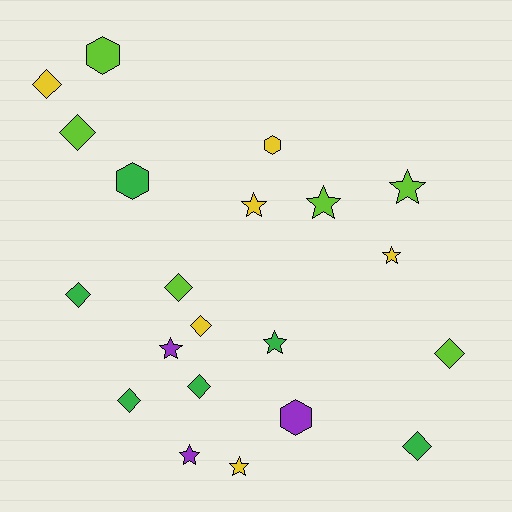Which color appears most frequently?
Yellow, with 6 objects.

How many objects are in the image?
There are 21 objects.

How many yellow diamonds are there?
There are 2 yellow diamonds.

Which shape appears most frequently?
Diamond, with 9 objects.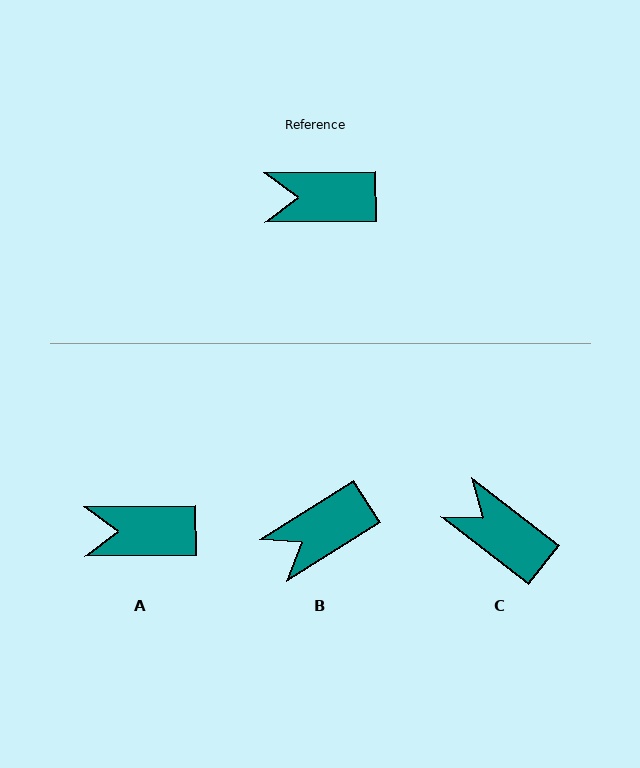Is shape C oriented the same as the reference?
No, it is off by about 39 degrees.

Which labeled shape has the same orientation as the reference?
A.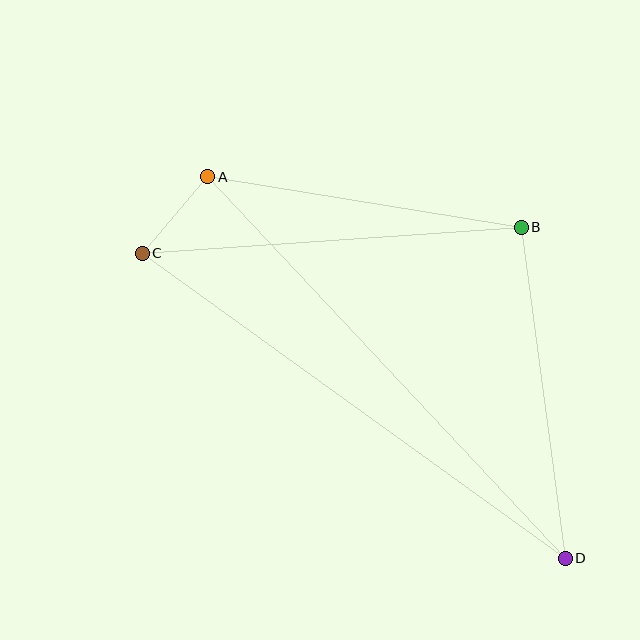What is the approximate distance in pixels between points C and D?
The distance between C and D is approximately 521 pixels.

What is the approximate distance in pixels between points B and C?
The distance between B and C is approximately 380 pixels.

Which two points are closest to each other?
Points A and C are closest to each other.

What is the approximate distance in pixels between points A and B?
The distance between A and B is approximately 317 pixels.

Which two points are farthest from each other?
Points A and D are farthest from each other.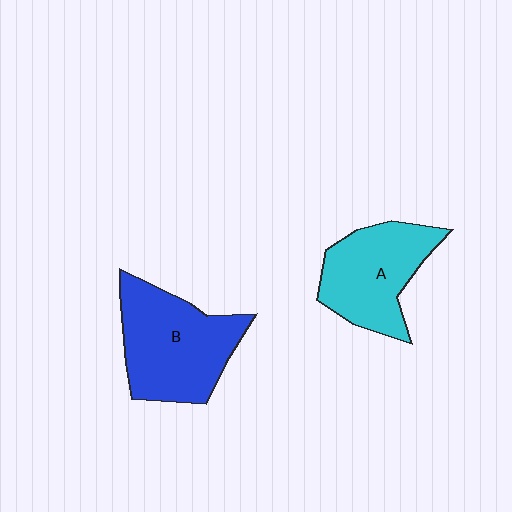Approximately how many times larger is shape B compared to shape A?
Approximately 1.2 times.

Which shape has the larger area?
Shape B (blue).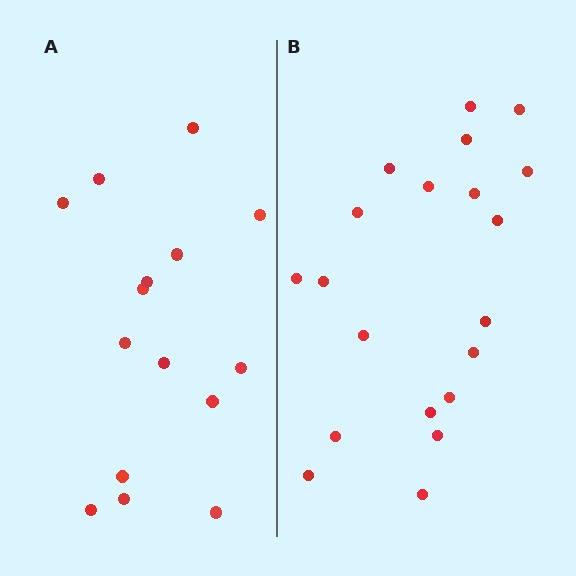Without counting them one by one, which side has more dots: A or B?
Region B (the right region) has more dots.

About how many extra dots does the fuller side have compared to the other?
Region B has about 5 more dots than region A.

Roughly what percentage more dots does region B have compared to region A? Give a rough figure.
About 35% more.